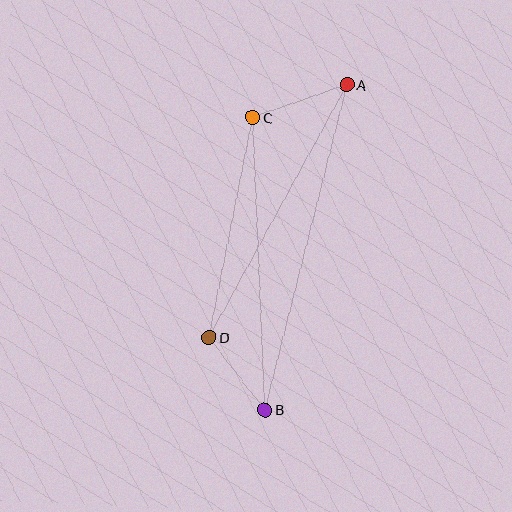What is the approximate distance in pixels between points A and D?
The distance between A and D is approximately 288 pixels.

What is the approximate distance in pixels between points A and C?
The distance between A and C is approximately 99 pixels.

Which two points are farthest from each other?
Points A and B are farthest from each other.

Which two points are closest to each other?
Points B and D are closest to each other.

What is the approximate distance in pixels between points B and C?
The distance between B and C is approximately 293 pixels.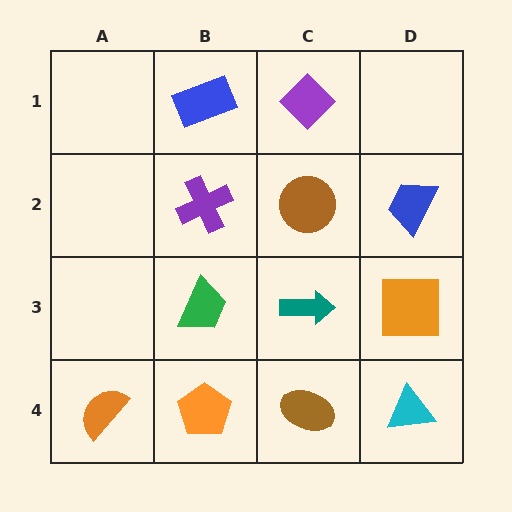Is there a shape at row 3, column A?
No, that cell is empty.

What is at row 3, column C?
A teal arrow.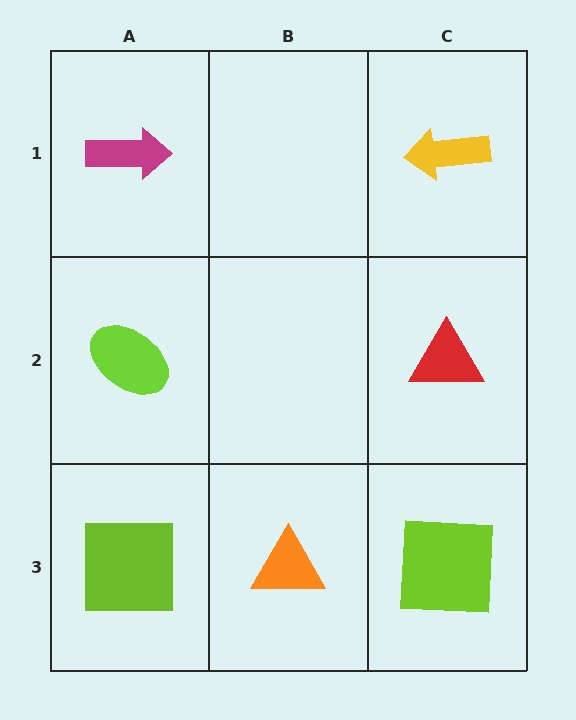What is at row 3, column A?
A lime square.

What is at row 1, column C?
A yellow arrow.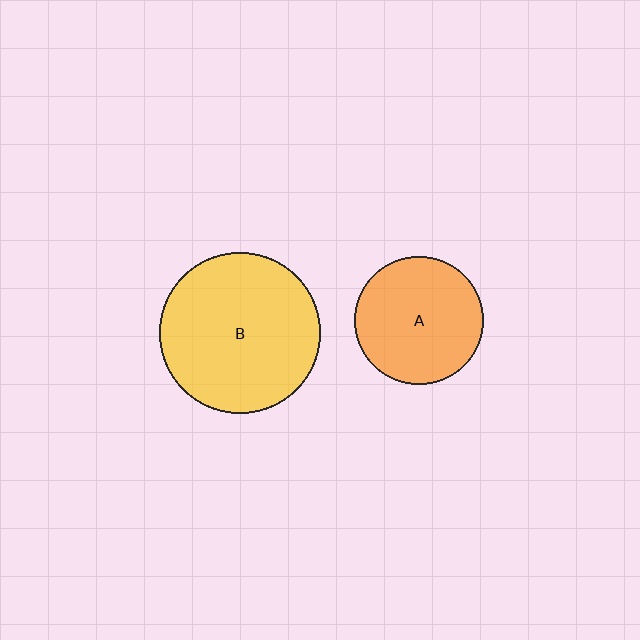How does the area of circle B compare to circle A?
Approximately 1.6 times.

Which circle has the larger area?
Circle B (yellow).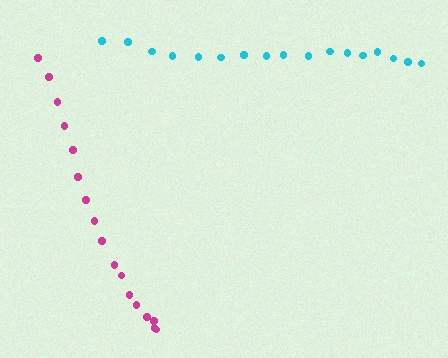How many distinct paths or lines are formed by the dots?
There are 2 distinct paths.